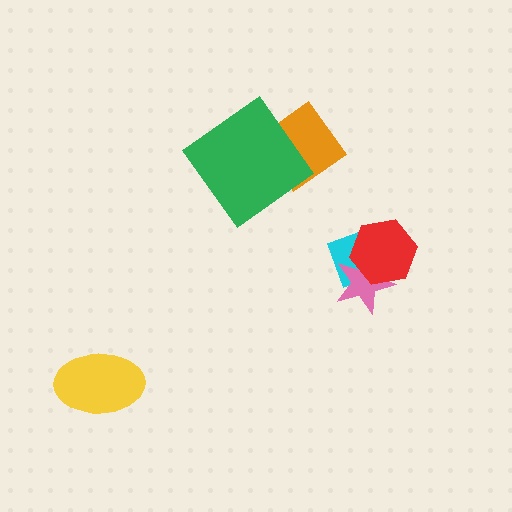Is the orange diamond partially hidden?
Yes, it is partially covered by another shape.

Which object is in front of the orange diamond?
The green diamond is in front of the orange diamond.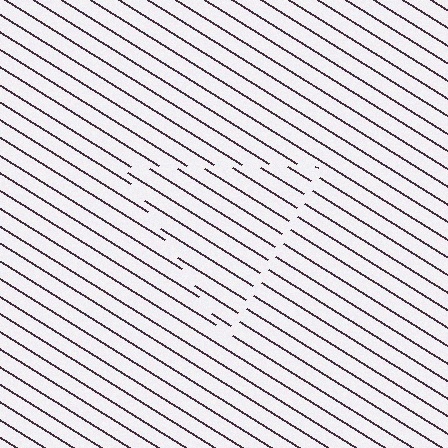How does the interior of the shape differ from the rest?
The interior of the shape contains the same grating, shifted by half a period — the contour is defined by the phase discontinuity where line-ends from the inner and outer gratings abut.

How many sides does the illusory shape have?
3 sides — the line-ends trace a triangle.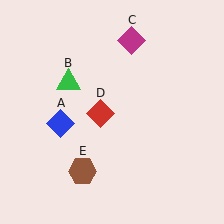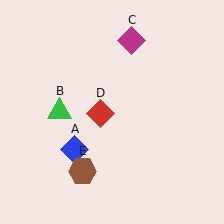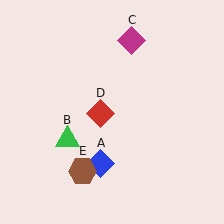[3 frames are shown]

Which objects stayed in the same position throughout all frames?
Magenta diamond (object C) and red diamond (object D) and brown hexagon (object E) remained stationary.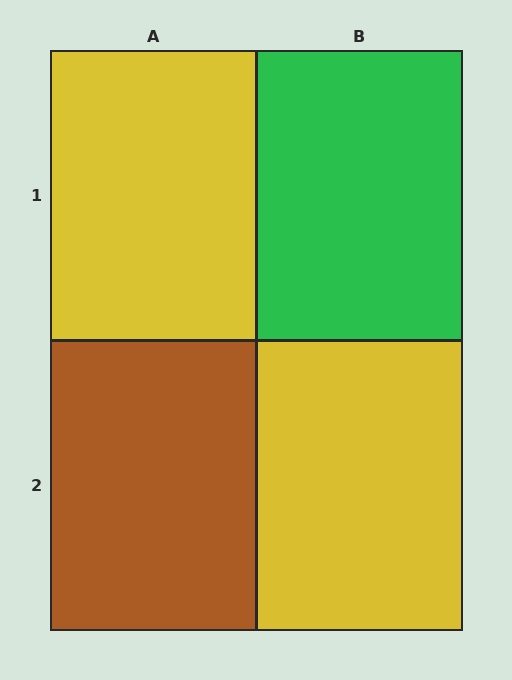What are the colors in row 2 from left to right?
Brown, yellow.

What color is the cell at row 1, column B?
Green.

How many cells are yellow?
2 cells are yellow.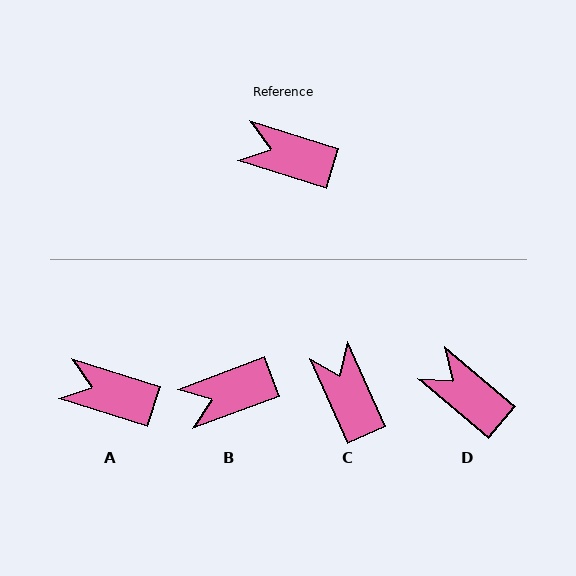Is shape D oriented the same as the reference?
No, it is off by about 22 degrees.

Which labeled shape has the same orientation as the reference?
A.